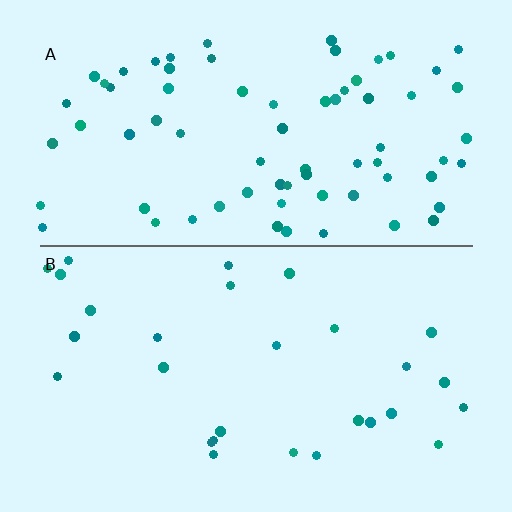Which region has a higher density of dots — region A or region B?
A (the top).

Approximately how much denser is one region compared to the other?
Approximately 2.5× — region A over region B.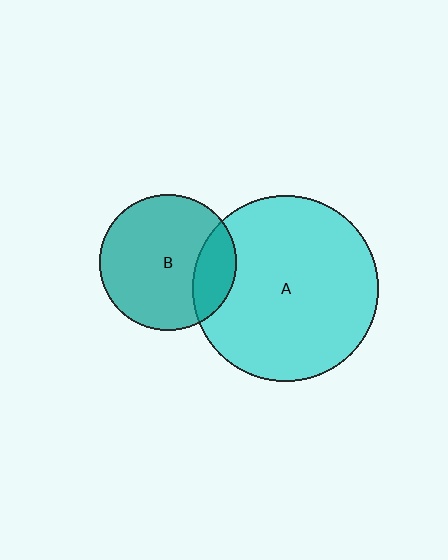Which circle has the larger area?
Circle A (cyan).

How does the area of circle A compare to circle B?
Approximately 1.9 times.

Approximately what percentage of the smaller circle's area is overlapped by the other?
Approximately 20%.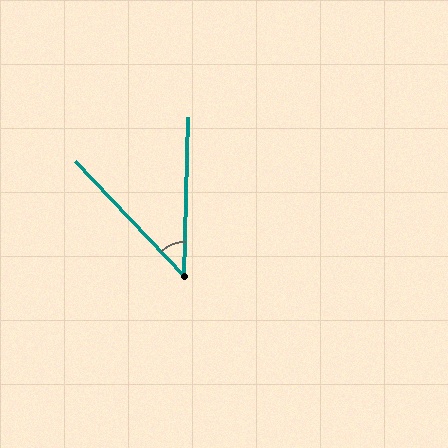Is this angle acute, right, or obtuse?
It is acute.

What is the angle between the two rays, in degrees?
Approximately 45 degrees.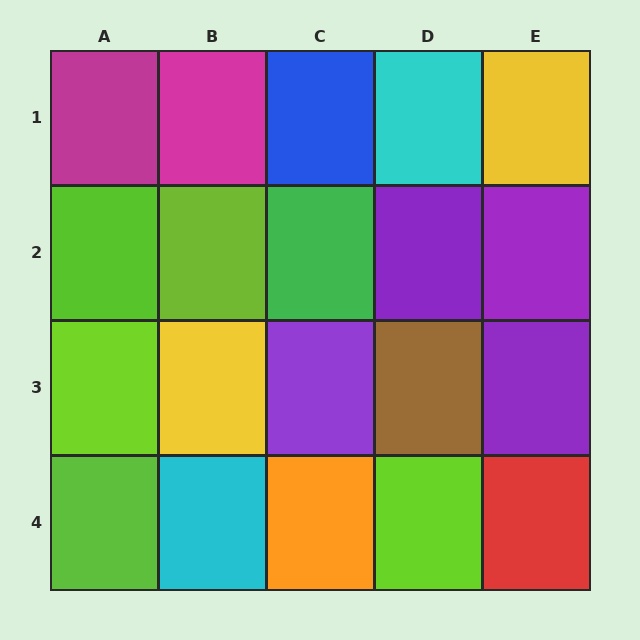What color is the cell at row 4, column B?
Cyan.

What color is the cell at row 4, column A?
Lime.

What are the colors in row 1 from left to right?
Magenta, magenta, blue, cyan, yellow.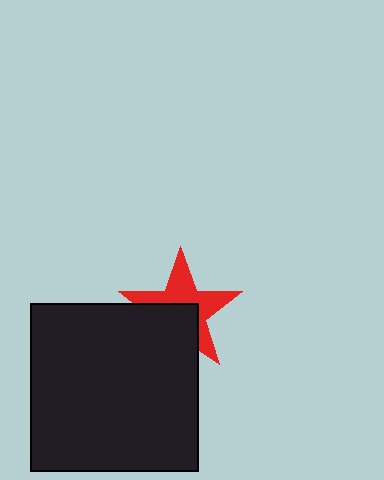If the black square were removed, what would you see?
You would see the complete red star.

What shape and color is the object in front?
The object in front is a black square.